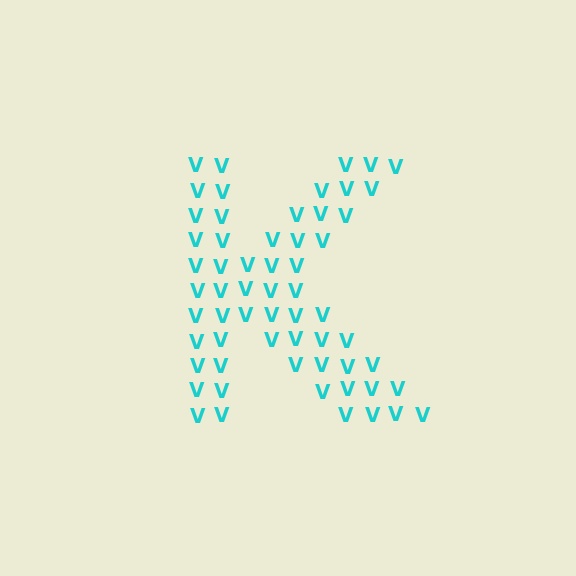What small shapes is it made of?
It is made of small letter V's.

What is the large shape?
The large shape is the letter K.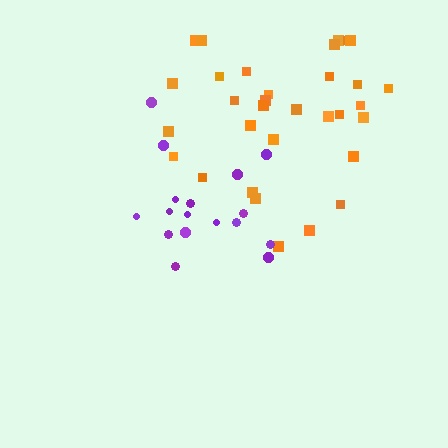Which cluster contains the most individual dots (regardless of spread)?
Orange (32).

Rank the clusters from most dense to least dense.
purple, orange.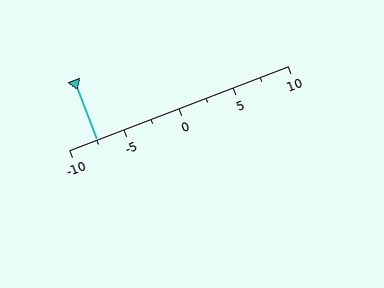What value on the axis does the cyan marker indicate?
The marker indicates approximately -7.5.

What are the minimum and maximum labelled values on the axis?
The axis runs from -10 to 10.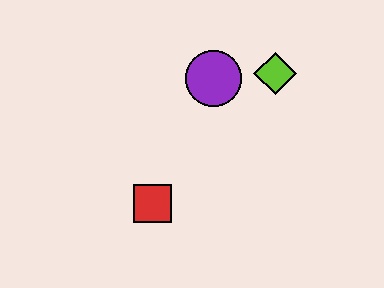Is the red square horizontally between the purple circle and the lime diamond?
No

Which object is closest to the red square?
The purple circle is closest to the red square.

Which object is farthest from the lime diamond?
The red square is farthest from the lime diamond.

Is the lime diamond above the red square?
Yes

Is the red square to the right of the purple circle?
No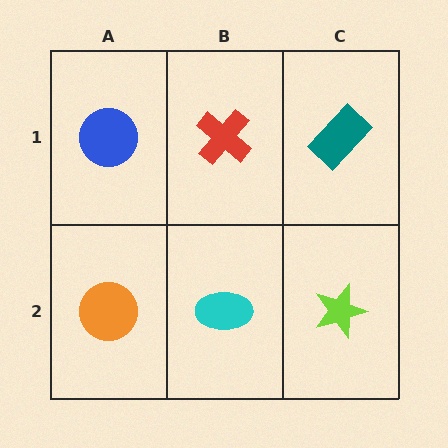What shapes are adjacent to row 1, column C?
A lime star (row 2, column C), a red cross (row 1, column B).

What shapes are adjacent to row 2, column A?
A blue circle (row 1, column A), a cyan ellipse (row 2, column B).